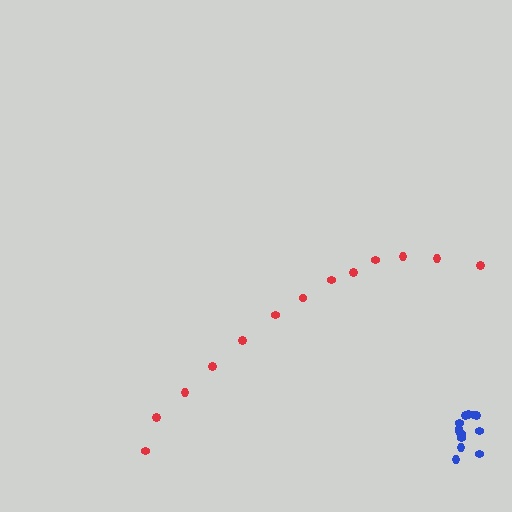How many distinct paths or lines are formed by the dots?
There are 2 distinct paths.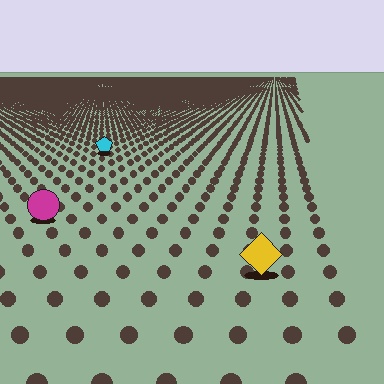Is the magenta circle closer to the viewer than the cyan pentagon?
Yes. The magenta circle is closer — you can tell from the texture gradient: the ground texture is coarser near it.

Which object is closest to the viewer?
The yellow diamond is closest. The texture marks near it are larger and more spread out.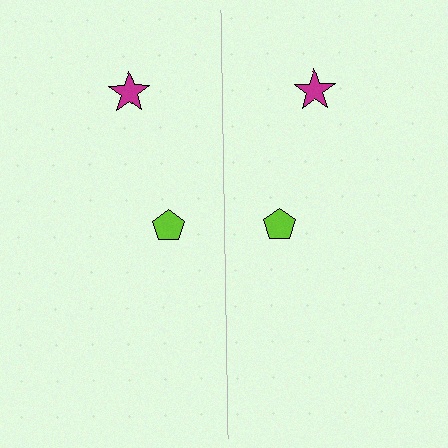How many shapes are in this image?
There are 4 shapes in this image.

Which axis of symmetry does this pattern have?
The pattern has a vertical axis of symmetry running through the center of the image.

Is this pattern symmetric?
Yes, this pattern has bilateral (reflection) symmetry.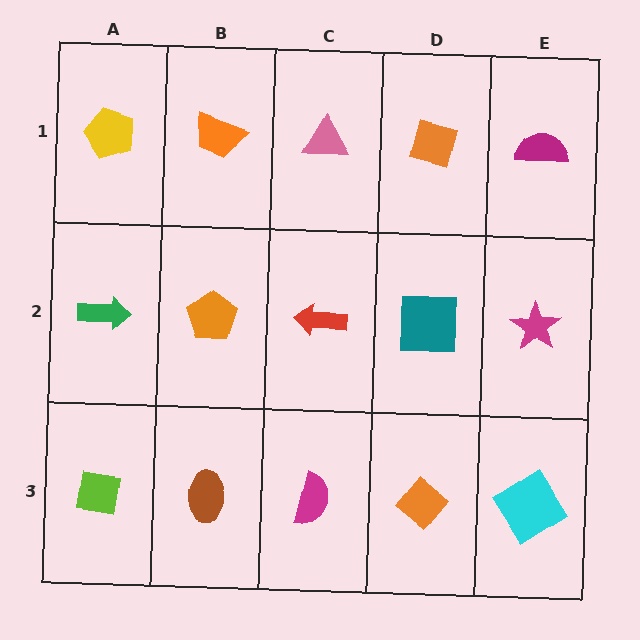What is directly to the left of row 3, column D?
A magenta semicircle.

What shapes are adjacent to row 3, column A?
A green arrow (row 2, column A), a brown ellipse (row 3, column B).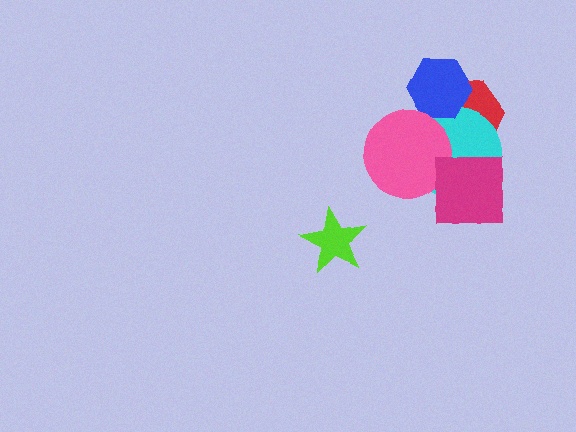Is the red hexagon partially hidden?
Yes, it is partially covered by another shape.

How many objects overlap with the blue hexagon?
2 objects overlap with the blue hexagon.